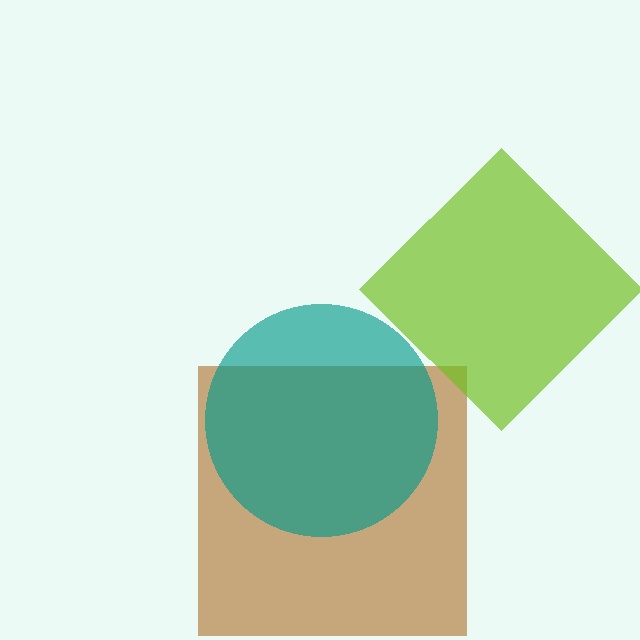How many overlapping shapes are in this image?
There are 3 overlapping shapes in the image.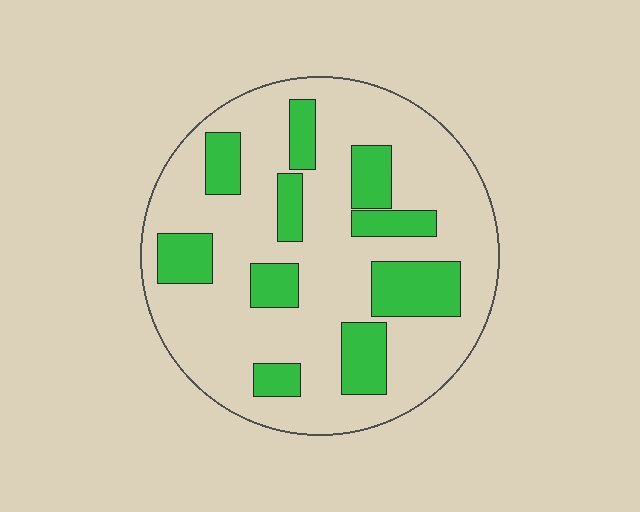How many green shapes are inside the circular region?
10.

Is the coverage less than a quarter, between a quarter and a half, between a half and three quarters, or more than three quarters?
Between a quarter and a half.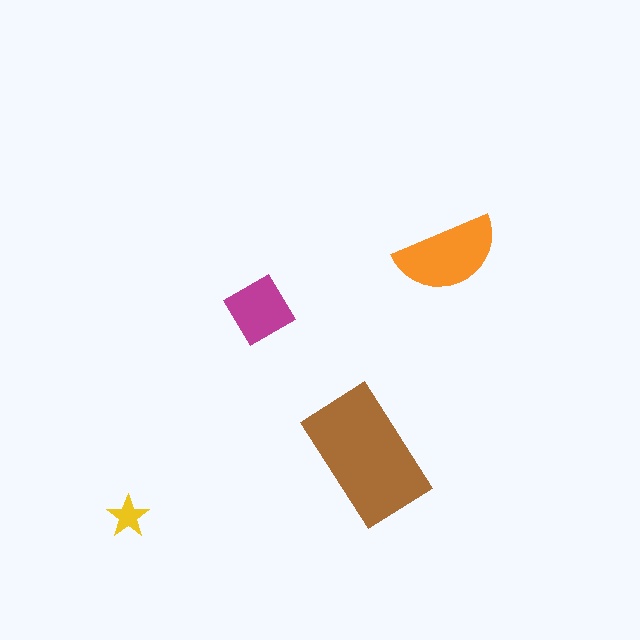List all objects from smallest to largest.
The yellow star, the magenta diamond, the orange semicircle, the brown rectangle.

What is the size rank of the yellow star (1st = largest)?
4th.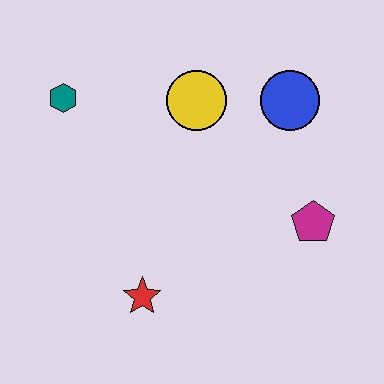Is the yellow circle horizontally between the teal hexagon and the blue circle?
Yes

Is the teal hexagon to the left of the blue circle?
Yes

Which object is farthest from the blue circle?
The red star is farthest from the blue circle.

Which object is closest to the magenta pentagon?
The blue circle is closest to the magenta pentagon.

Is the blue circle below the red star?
No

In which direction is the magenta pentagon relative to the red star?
The magenta pentagon is to the right of the red star.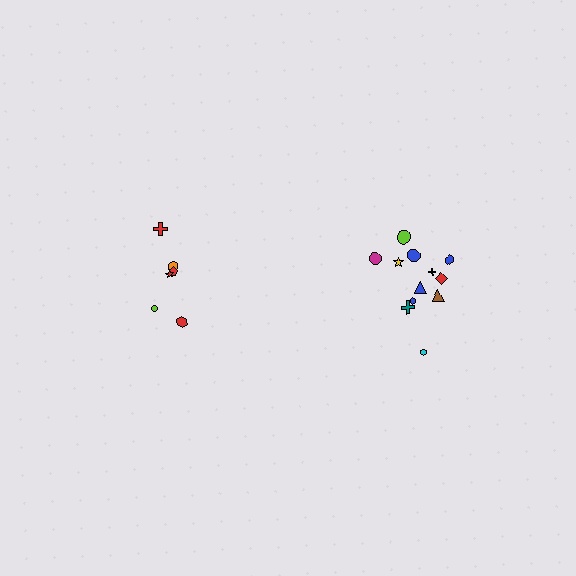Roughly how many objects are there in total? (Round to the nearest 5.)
Roughly 20 objects in total.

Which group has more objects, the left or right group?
The right group.